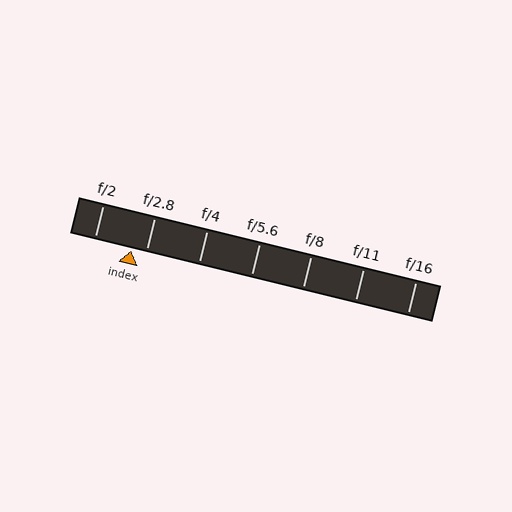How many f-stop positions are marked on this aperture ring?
There are 7 f-stop positions marked.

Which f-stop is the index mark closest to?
The index mark is closest to f/2.8.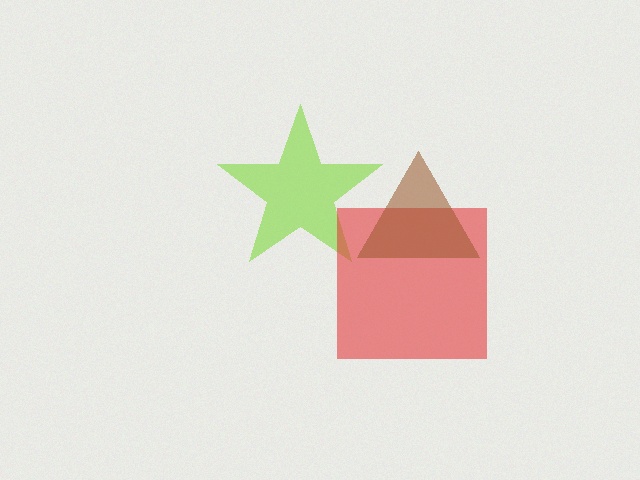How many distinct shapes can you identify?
There are 3 distinct shapes: a lime star, a red square, a brown triangle.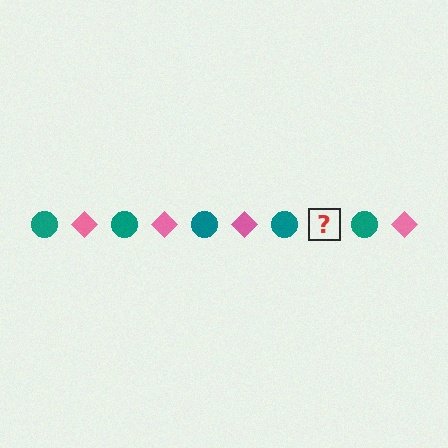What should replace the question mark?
The question mark should be replaced with a pink diamond.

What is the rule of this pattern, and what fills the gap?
The rule is that the pattern alternates between teal circle and pink diamond. The gap should be filled with a pink diamond.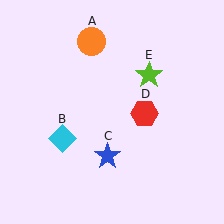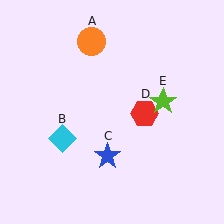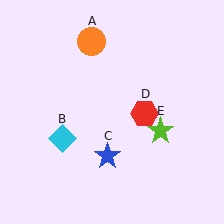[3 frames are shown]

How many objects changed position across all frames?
1 object changed position: lime star (object E).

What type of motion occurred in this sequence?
The lime star (object E) rotated clockwise around the center of the scene.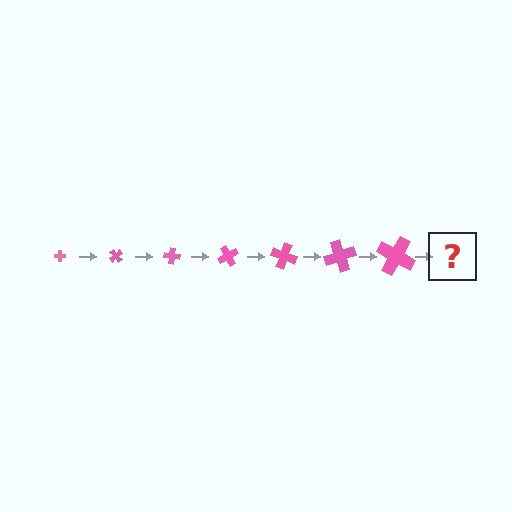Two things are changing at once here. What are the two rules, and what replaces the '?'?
The two rules are that the cross grows larger each step and it rotates 50 degrees each step. The '?' should be a cross, larger than the previous one and rotated 350 degrees from the start.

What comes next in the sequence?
The next element should be a cross, larger than the previous one and rotated 350 degrees from the start.